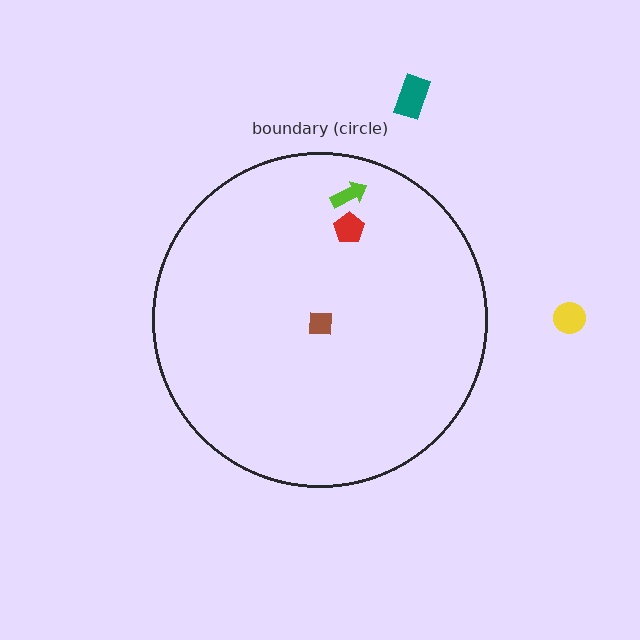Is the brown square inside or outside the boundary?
Inside.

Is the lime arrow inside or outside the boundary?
Inside.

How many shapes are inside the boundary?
3 inside, 2 outside.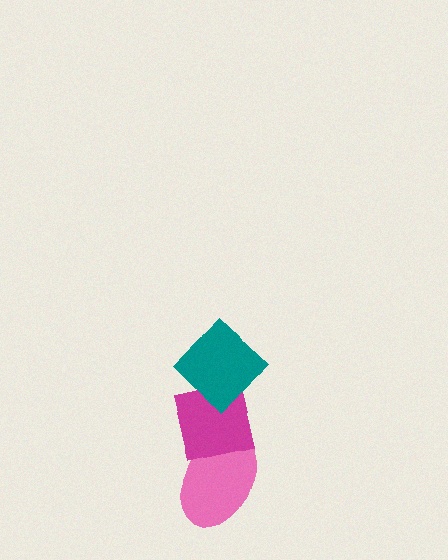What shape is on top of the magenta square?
The teal diamond is on top of the magenta square.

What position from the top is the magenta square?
The magenta square is 2nd from the top.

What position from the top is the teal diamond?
The teal diamond is 1st from the top.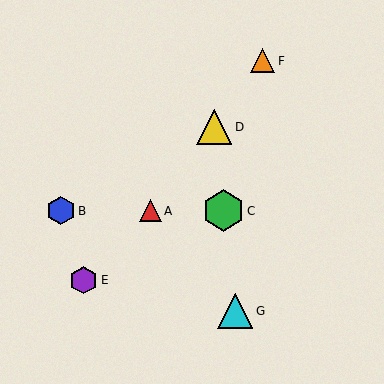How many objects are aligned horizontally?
3 objects (A, B, C) are aligned horizontally.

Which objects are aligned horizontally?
Objects A, B, C are aligned horizontally.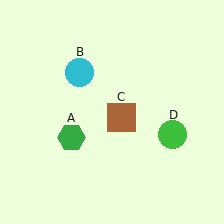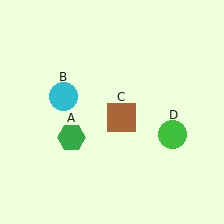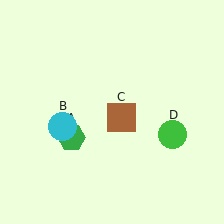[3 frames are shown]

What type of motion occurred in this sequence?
The cyan circle (object B) rotated counterclockwise around the center of the scene.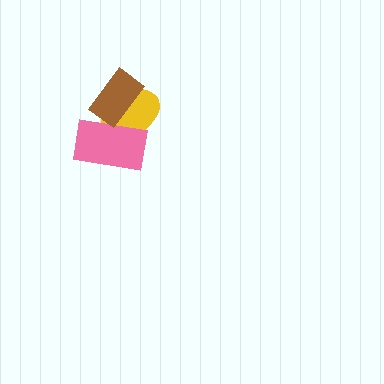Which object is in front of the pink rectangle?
The brown rectangle is in front of the pink rectangle.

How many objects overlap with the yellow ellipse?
2 objects overlap with the yellow ellipse.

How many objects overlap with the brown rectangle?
2 objects overlap with the brown rectangle.